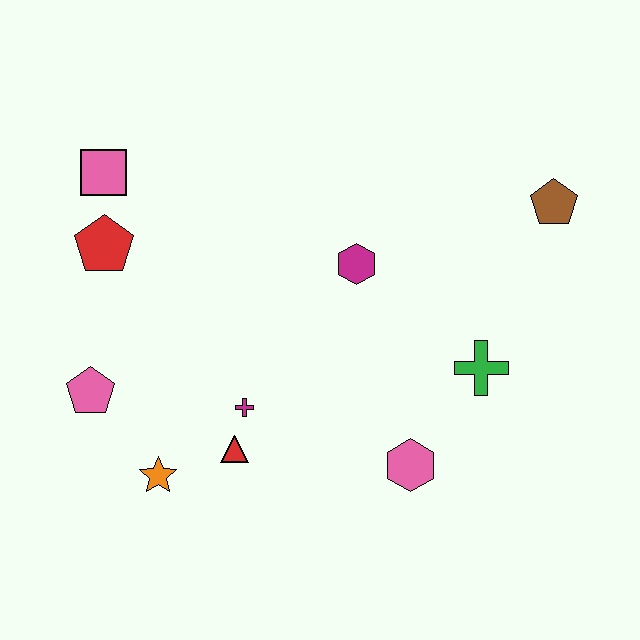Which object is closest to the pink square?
The red pentagon is closest to the pink square.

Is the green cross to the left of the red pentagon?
No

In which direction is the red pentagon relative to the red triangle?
The red pentagon is above the red triangle.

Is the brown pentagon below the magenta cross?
No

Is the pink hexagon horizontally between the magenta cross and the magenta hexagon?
No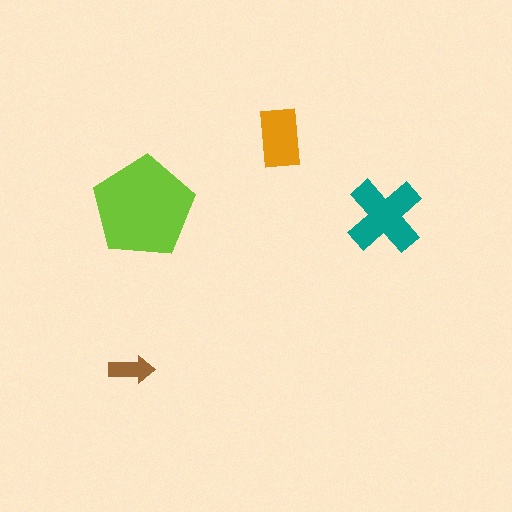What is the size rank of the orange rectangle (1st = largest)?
3rd.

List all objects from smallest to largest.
The brown arrow, the orange rectangle, the teal cross, the lime pentagon.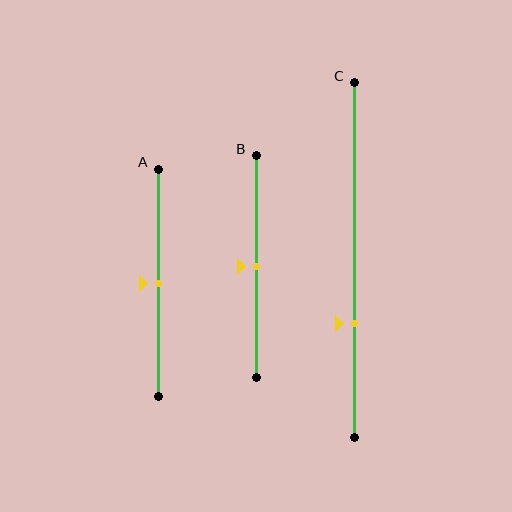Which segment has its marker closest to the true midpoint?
Segment A has its marker closest to the true midpoint.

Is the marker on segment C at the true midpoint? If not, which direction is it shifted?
No, the marker on segment C is shifted downward by about 18% of the segment length.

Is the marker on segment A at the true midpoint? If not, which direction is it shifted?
Yes, the marker on segment A is at the true midpoint.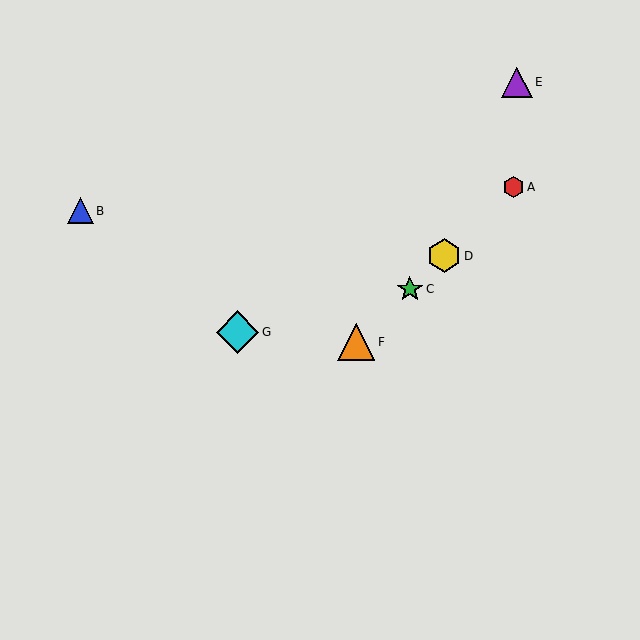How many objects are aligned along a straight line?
4 objects (A, C, D, F) are aligned along a straight line.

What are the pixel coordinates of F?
Object F is at (356, 342).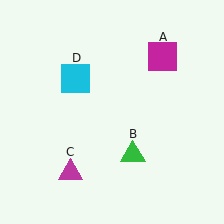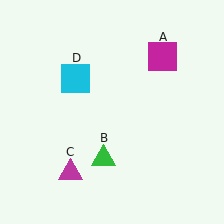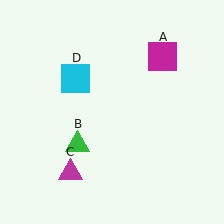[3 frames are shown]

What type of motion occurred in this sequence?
The green triangle (object B) rotated clockwise around the center of the scene.